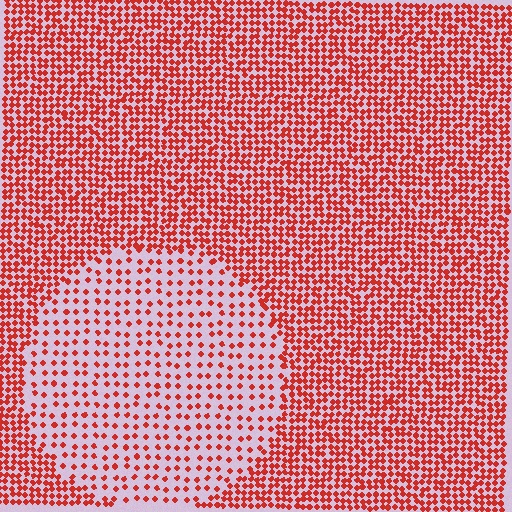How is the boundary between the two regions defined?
The boundary is defined by a change in element density (approximately 2.4x ratio). All elements are the same color, size, and shape.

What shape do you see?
I see a circle.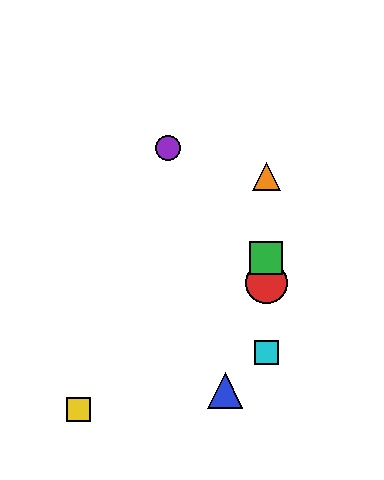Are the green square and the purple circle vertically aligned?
No, the green square is at x≈266 and the purple circle is at x≈168.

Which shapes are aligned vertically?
The red circle, the green square, the orange triangle, the cyan square are aligned vertically.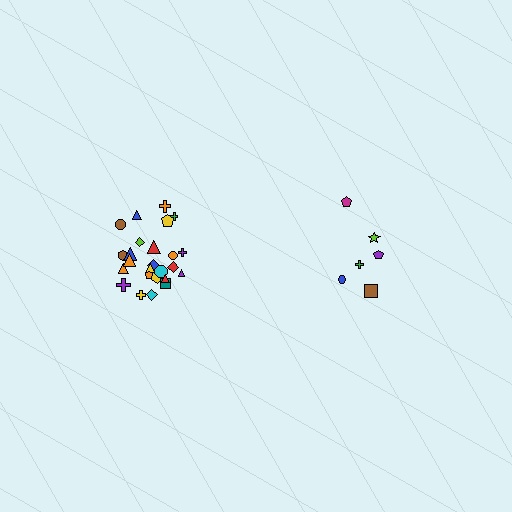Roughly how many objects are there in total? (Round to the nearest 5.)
Roughly 30 objects in total.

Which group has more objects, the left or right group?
The left group.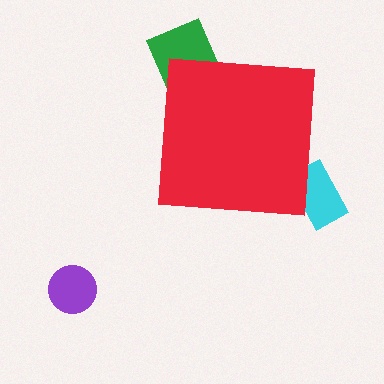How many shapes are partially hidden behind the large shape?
2 shapes are partially hidden.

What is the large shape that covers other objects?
A red square.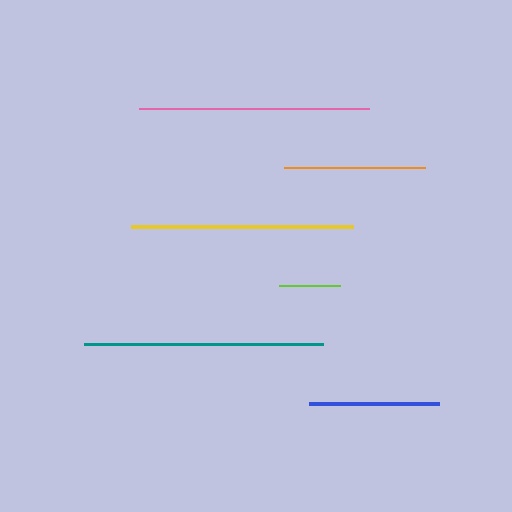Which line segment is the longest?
The teal line is the longest at approximately 239 pixels.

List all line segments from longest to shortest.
From longest to shortest: teal, pink, yellow, orange, blue, lime.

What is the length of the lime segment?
The lime segment is approximately 60 pixels long.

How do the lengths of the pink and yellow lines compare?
The pink and yellow lines are approximately the same length.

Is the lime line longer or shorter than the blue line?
The blue line is longer than the lime line.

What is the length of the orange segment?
The orange segment is approximately 140 pixels long.